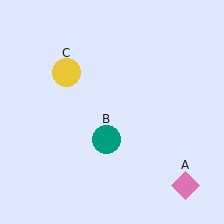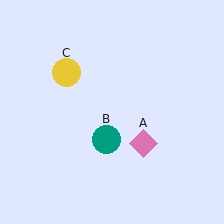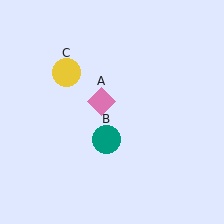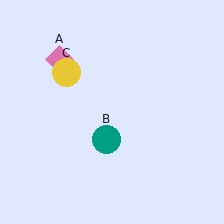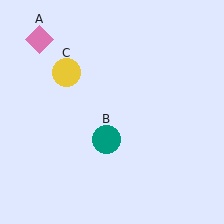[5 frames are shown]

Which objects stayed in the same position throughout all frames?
Teal circle (object B) and yellow circle (object C) remained stationary.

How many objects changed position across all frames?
1 object changed position: pink diamond (object A).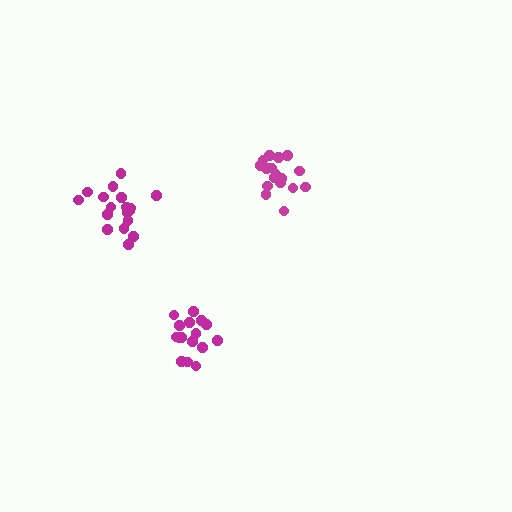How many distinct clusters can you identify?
There are 3 distinct clusters.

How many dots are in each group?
Group 1: 17 dots, Group 2: 16 dots, Group 3: 18 dots (51 total).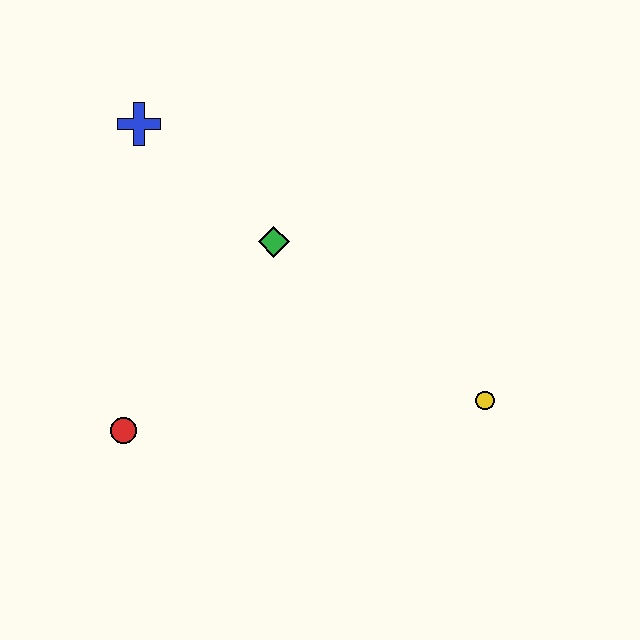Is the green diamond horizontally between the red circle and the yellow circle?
Yes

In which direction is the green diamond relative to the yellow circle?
The green diamond is to the left of the yellow circle.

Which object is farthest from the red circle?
The yellow circle is farthest from the red circle.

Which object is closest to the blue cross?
The green diamond is closest to the blue cross.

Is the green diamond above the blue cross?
No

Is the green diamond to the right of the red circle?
Yes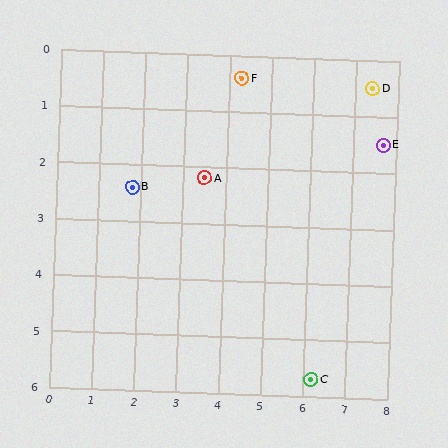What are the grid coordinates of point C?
Point C is at approximately (6.2, 5.7).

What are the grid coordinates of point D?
Point D is at approximately (7.4, 0.5).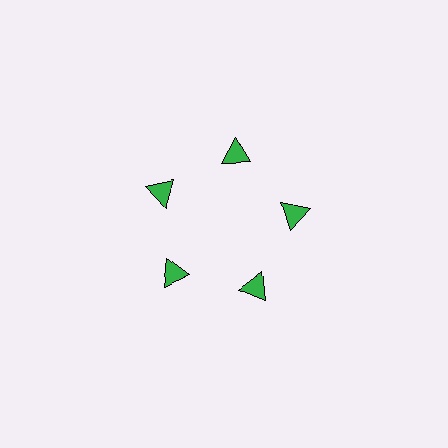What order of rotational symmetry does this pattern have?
This pattern has 5-fold rotational symmetry.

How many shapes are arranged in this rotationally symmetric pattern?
There are 5 shapes, arranged in 5 groups of 1.